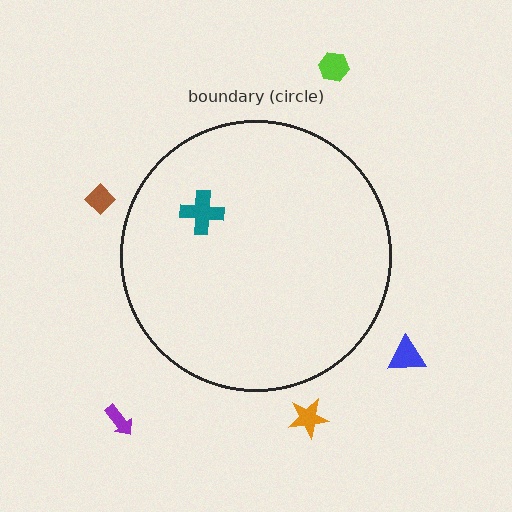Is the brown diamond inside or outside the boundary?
Outside.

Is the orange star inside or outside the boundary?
Outside.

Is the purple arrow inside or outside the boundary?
Outside.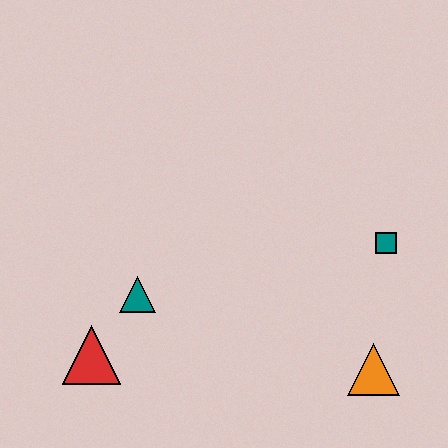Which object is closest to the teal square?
The orange triangle is closest to the teal square.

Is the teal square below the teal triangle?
No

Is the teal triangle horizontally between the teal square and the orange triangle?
No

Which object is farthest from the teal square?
The red triangle is farthest from the teal square.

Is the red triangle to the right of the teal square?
No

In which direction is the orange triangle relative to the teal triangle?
The orange triangle is to the right of the teal triangle.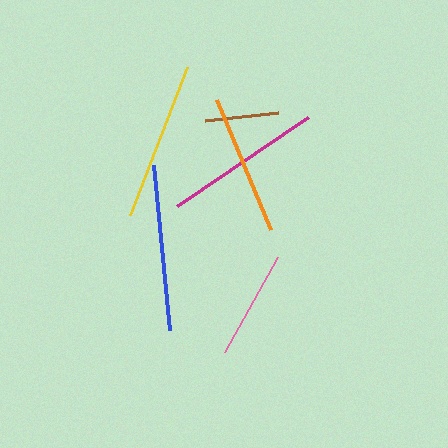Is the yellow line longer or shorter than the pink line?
The yellow line is longer than the pink line.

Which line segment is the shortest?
The brown line is the shortest at approximately 73 pixels.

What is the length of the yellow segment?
The yellow segment is approximately 158 pixels long.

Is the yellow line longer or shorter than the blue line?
The blue line is longer than the yellow line.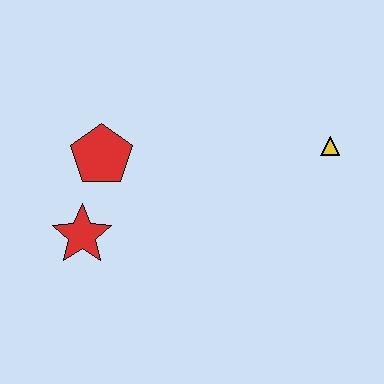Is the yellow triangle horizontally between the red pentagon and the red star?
No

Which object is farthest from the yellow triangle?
The red star is farthest from the yellow triangle.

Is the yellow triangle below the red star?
No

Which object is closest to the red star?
The red pentagon is closest to the red star.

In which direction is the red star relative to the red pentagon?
The red star is below the red pentagon.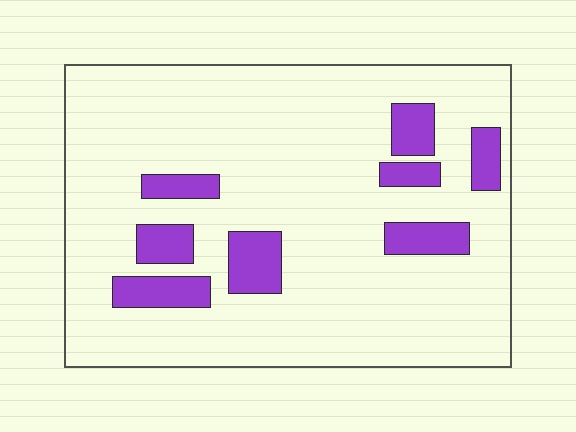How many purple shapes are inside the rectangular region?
8.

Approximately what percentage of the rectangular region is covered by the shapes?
Approximately 15%.